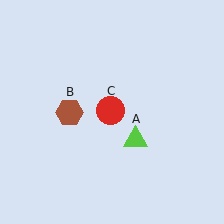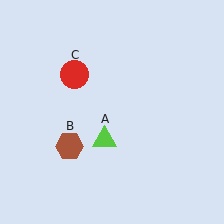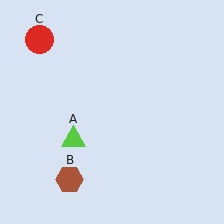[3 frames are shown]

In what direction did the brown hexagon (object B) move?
The brown hexagon (object B) moved down.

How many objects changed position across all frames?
3 objects changed position: lime triangle (object A), brown hexagon (object B), red circle (object C).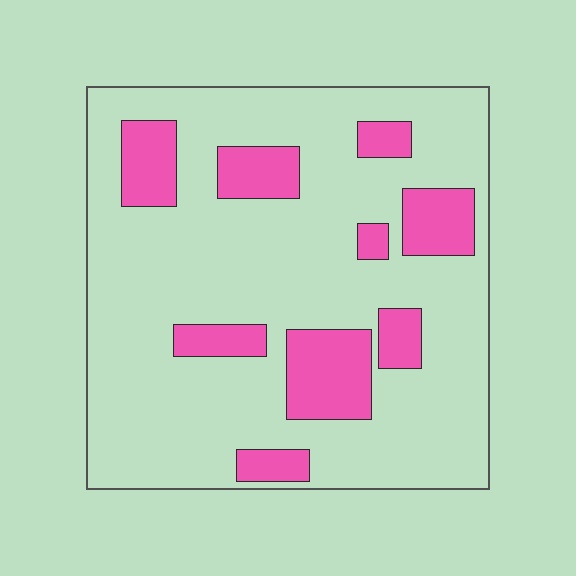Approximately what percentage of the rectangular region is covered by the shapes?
Approximately 20%.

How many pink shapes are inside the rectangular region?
9.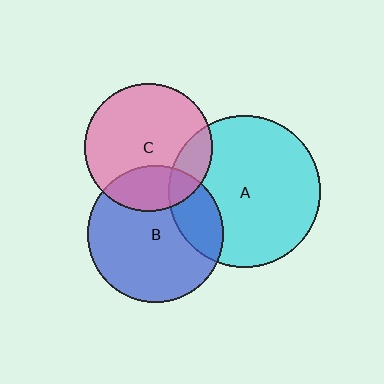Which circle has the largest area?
Circle A (cyan).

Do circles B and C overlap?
Yes.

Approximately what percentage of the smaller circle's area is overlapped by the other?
Approximately 25%.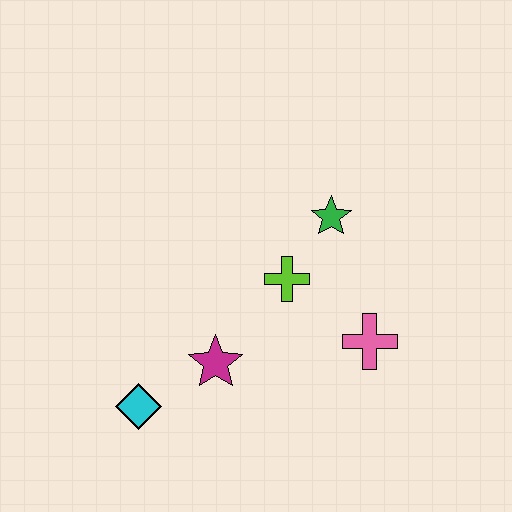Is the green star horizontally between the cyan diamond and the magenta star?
No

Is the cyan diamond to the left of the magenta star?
Yes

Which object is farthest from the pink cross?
The cyan diamond is farthest from the pink cross.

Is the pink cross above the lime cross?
No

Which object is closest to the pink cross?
The lime cross is closest to the pink cross.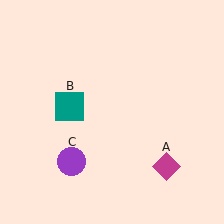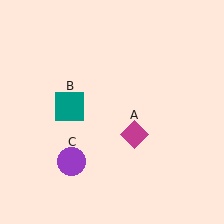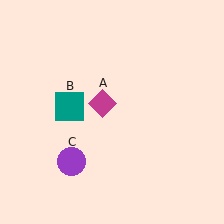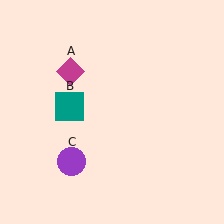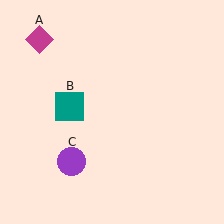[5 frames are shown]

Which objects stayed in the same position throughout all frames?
Teal square (object B) and purple circle (object C) remained stationary.